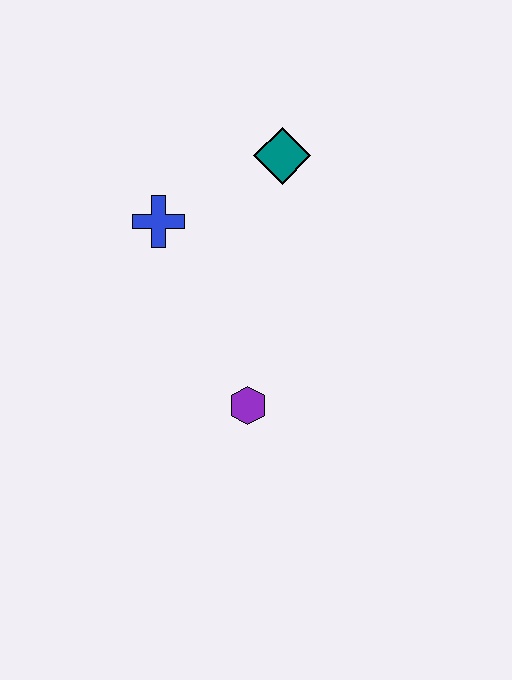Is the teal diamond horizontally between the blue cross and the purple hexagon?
No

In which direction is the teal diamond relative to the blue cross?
The teal diamond is to the right of the blue cross.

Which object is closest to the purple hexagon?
The blue cross is closest to the purple hexagon.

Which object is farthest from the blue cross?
The purple hexagon is farthest from the blue cross.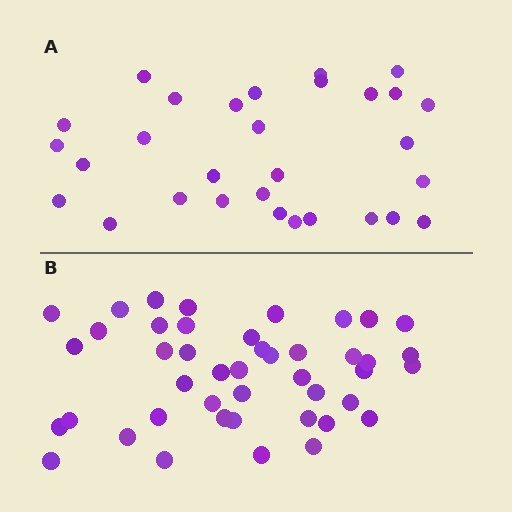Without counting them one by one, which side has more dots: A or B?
Region B (the bottom region) has more dots.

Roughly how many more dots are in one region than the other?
Region B has approximately 15 more dots than region A.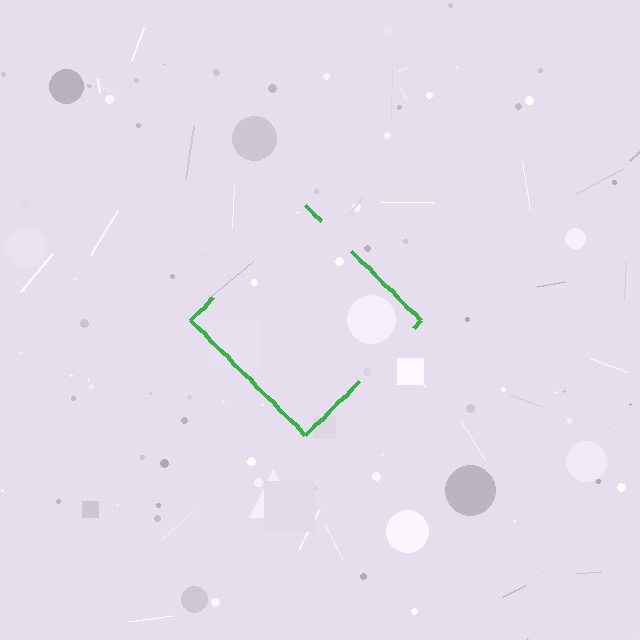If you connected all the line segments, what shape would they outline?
They would outline a diamond.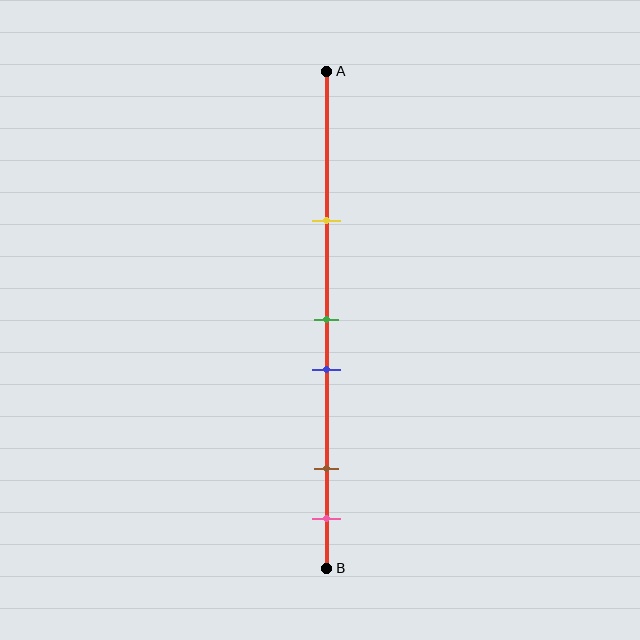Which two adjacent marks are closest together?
The green and blue marks are the closest adjacent pair.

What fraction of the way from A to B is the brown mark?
The brown mark is approximately 80% (0.8) of the way from A to B.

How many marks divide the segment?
There are 5 marks dividing the segment.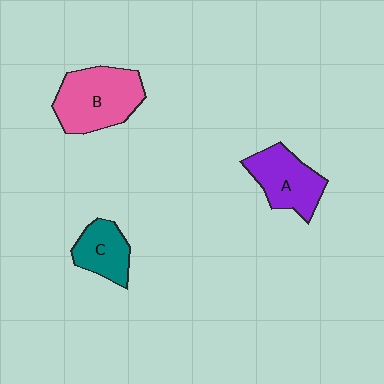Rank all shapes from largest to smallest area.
From largest to smallest: B (pink), A (purple), C (teal).